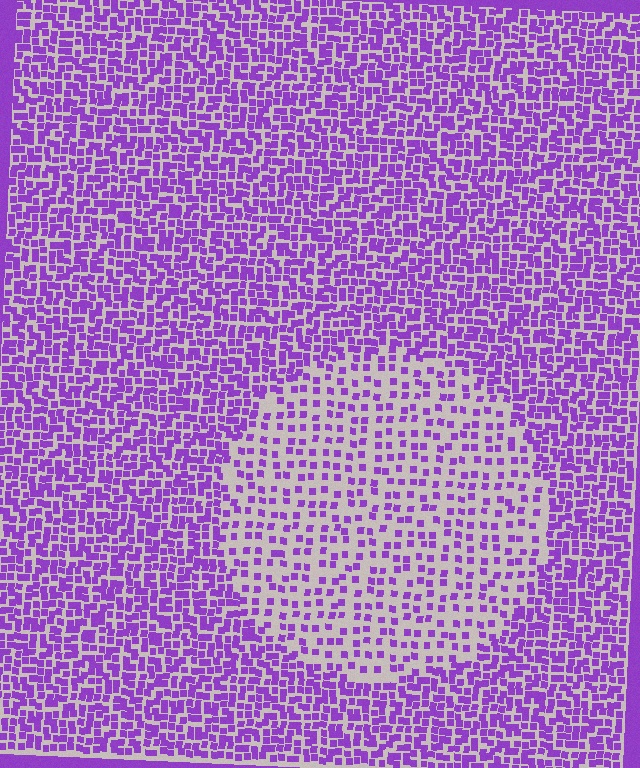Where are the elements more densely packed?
The elements are more densely packed outside the circle boundary.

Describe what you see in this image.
The image contains small purple elements arranged at two different densities. A circle-shaped region is visible where the elements are less densely packed than the surrounding area.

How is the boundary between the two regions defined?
The boundary is defined by a change in element density (approximately 2.2x ratio). All elements are the same color, size, and shape.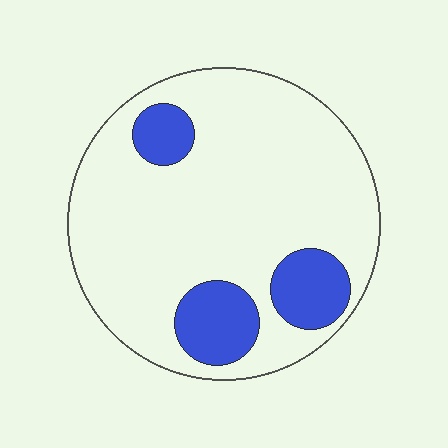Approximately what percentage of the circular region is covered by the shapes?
Approximately 20%.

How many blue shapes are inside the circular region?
3.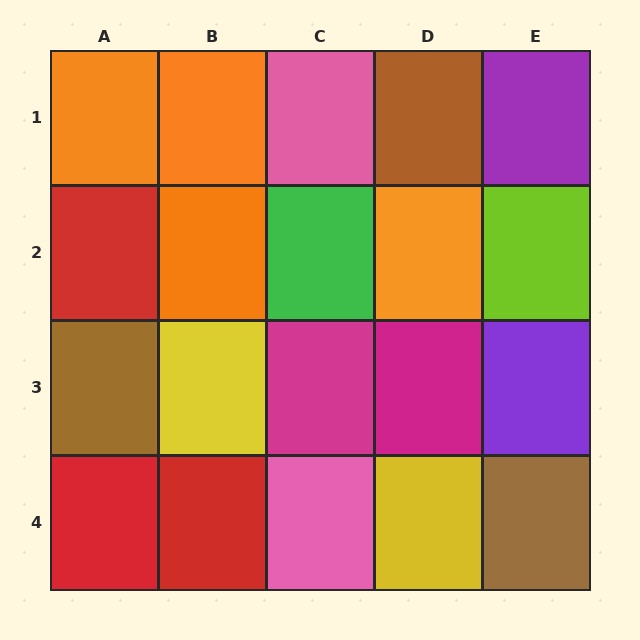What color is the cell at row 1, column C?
Pink.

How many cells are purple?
2 cells are purple.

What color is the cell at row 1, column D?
Brown.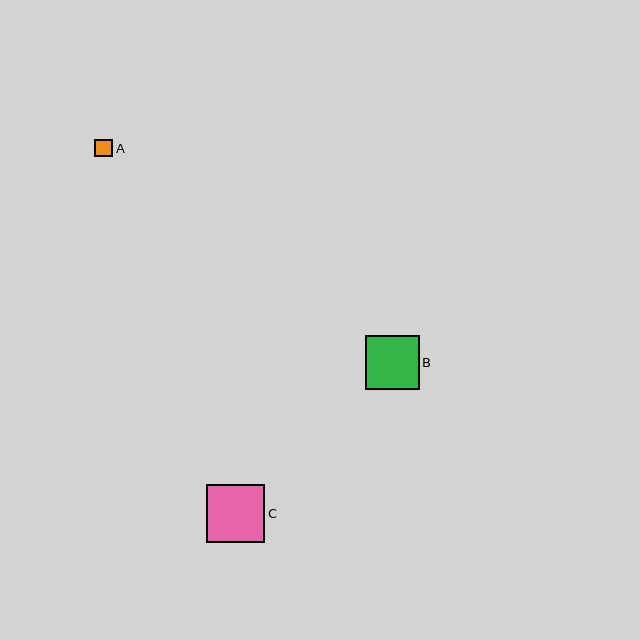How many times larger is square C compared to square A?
Square C is approximately 3.3 times the size of square A.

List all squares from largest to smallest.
From largest to smallest: C, B, A.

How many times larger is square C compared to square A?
Square C is approximately 3.3 times the size of square A.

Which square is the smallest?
Square A is the smallest with a size of approximately 18 pixels.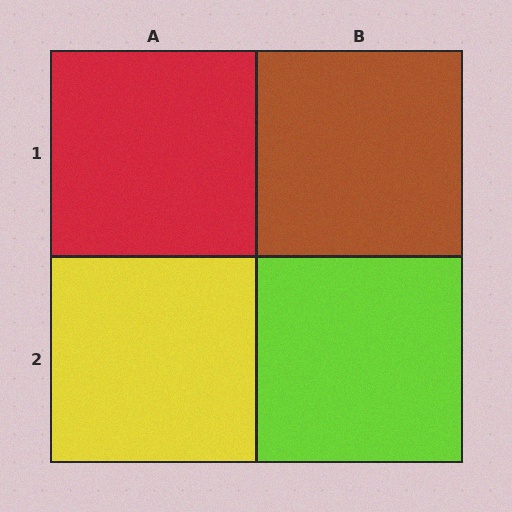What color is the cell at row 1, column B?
Brown.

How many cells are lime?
1 cell is lime.